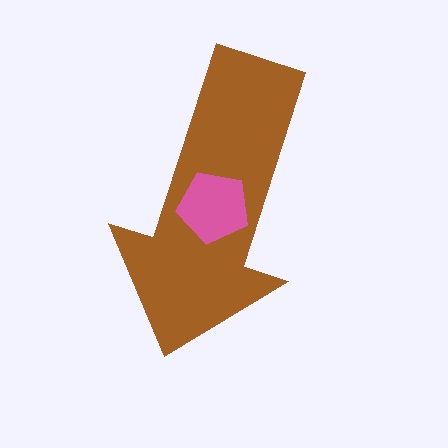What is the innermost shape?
The pink pentagon.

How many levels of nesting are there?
2.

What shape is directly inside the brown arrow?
The pink pentagon.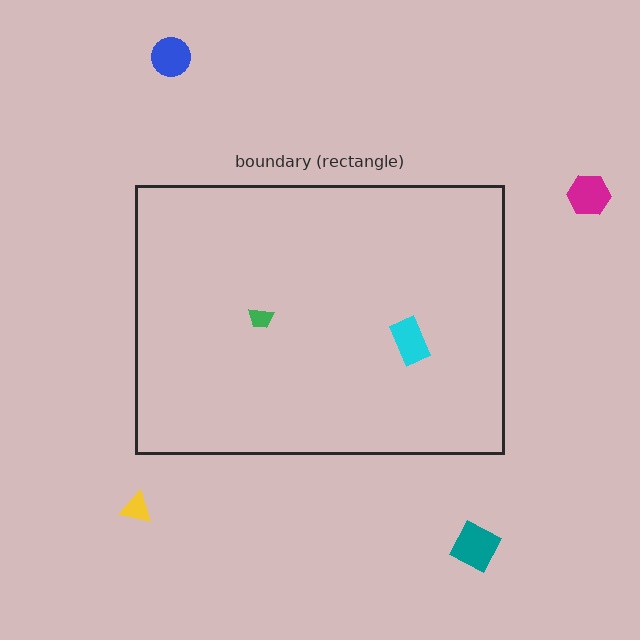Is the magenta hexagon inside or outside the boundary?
Outside.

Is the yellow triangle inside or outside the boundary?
Outside.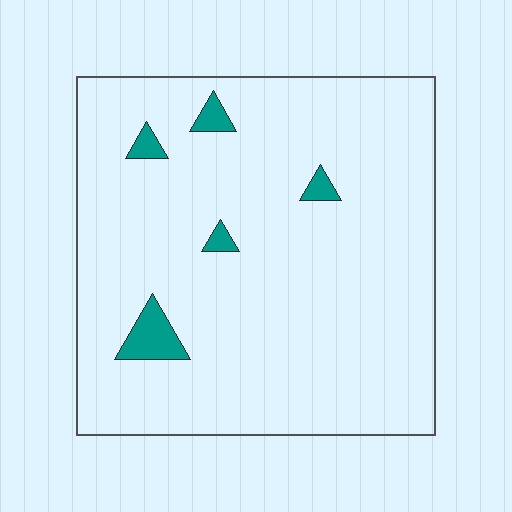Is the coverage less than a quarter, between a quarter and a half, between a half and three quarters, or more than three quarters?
Less than a quarter.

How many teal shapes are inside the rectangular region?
5.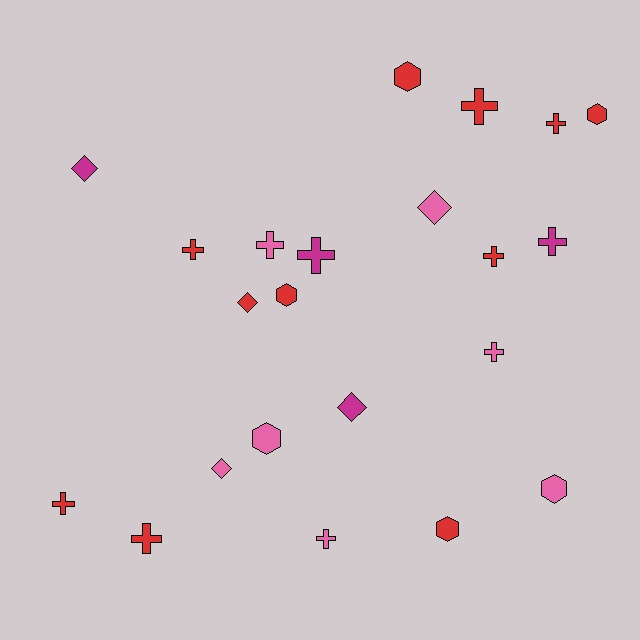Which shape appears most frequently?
Cross, with 11 objects.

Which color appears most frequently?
Red, with 11 objects.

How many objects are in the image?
There are 22 objects.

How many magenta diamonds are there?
There are 2 magenta diamonds.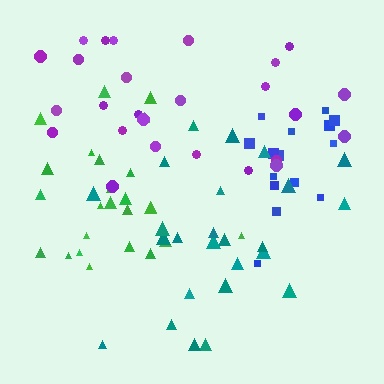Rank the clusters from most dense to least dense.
green, blue, purple, teal.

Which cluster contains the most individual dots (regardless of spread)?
Purple (26).